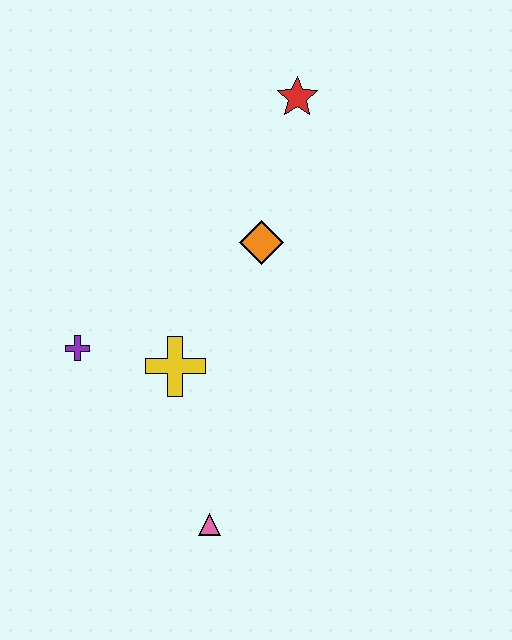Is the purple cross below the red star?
Yes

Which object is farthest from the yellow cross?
The red star is farthest from the yellow cross.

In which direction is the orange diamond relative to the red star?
The orange diamond is below the red star.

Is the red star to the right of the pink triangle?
Yes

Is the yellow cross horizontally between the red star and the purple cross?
Yes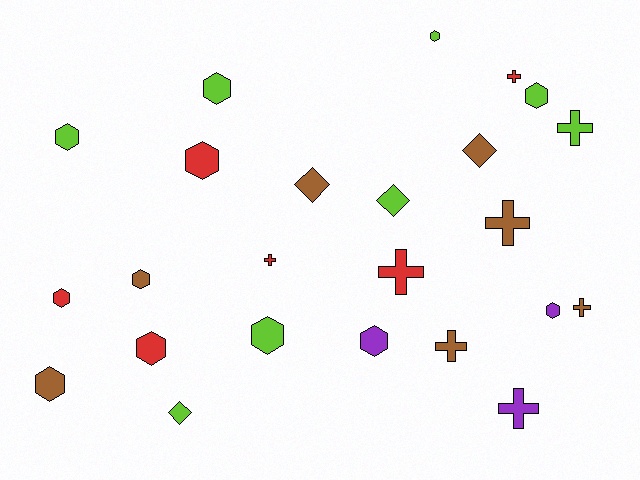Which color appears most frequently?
Lime, with 8 objects.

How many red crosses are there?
There are 3 red crosses.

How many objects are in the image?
There are 24 objects.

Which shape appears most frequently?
Hexagon, with 12 objects.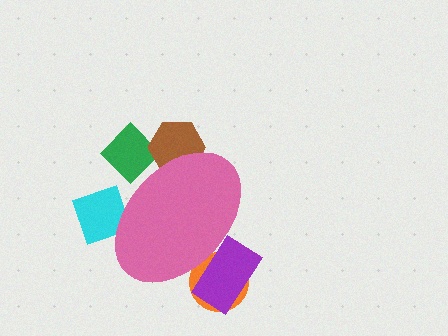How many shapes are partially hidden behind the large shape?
5 shapes are partially hidden.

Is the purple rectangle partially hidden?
Yes, the purple rectangle is partially hidden behind the pink ellipse.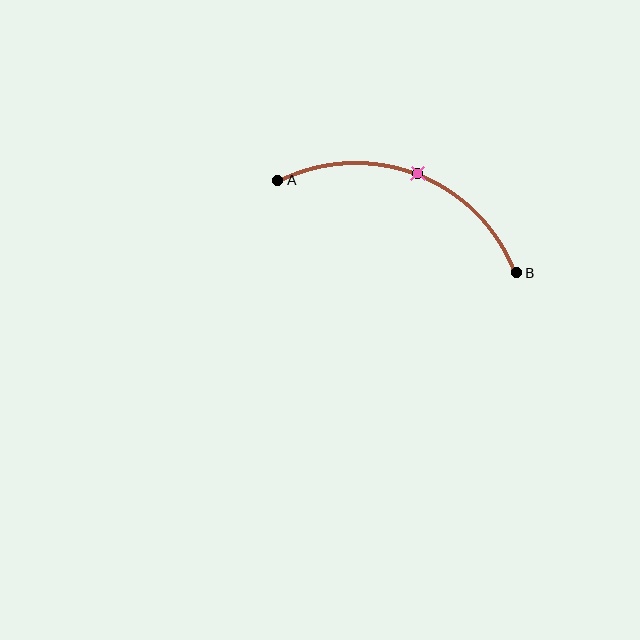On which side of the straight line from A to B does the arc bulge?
The arc bulges above the straight line connecting A and B.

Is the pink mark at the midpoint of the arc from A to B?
Yes. The pink mark lies on the arc at equal arc-length from both A and B — it is the arc midpoint.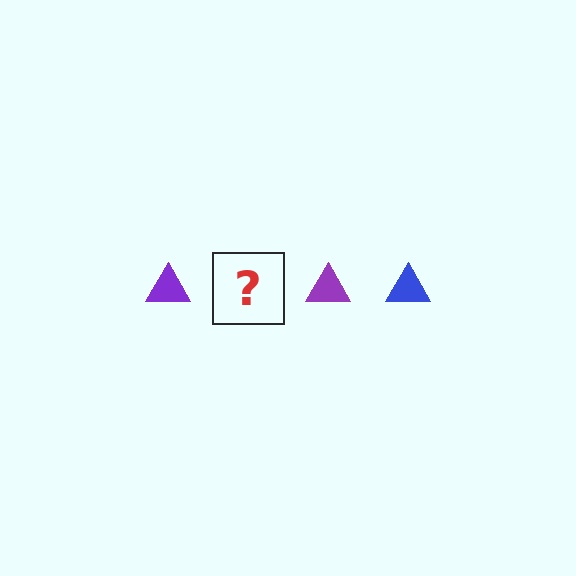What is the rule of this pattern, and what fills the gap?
The rule is that the pattern cycles through purple, blue triangles. The gap should be filled with a blue triangle.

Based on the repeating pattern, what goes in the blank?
The blank should be a blue triangle.